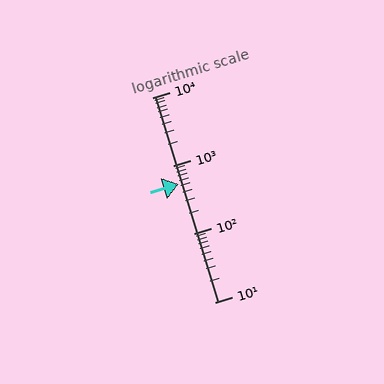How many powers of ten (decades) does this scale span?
The scale spans 3 decades, from 10 to 10000.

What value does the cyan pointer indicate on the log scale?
The pointer indicates approximately 540.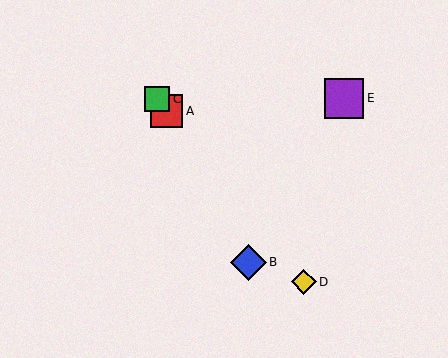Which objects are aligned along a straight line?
Objects A, C, D are aligned along a straight line.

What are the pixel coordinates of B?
Object B is at (248, 262).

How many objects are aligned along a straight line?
3 objects (A, C, D) are aligned along a straight line.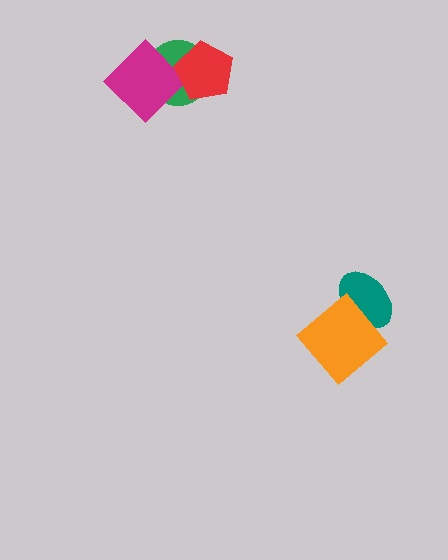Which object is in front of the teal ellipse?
The orange diamond is in front of the teal ellipse.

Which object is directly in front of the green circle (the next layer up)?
The magenta diamond is directly in front of the green circle.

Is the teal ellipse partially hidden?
Yes, it is partially covered by another shape.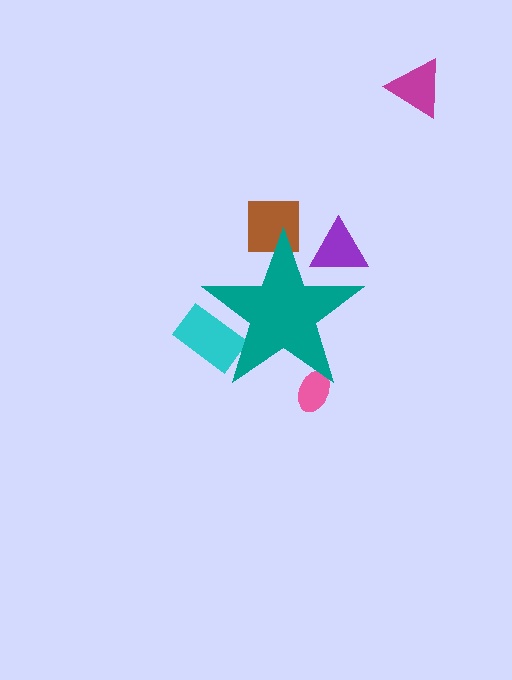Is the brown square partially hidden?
Yes, the brown square is partially hidden behind the teal star.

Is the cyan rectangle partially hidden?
Yes, the cyan rectangle is partially hidden behind the teal star.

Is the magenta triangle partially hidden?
No, the magenta triangle is fully visible.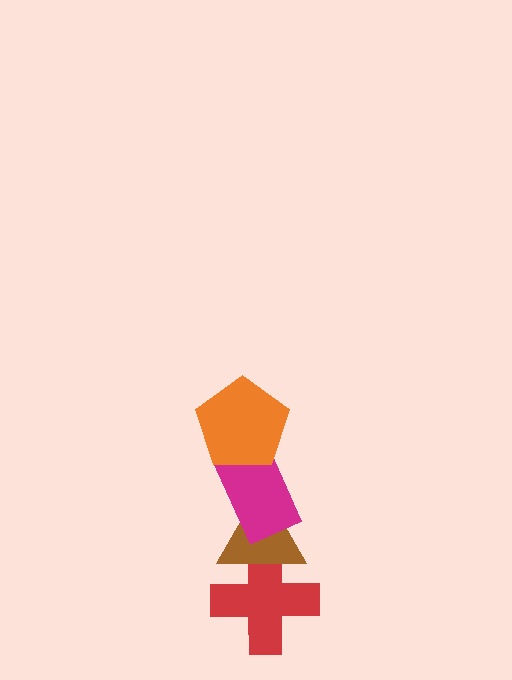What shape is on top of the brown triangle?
The magenta rectangle is on top of the brown triangle.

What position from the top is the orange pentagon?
The orange pentagon is 1st from the top.